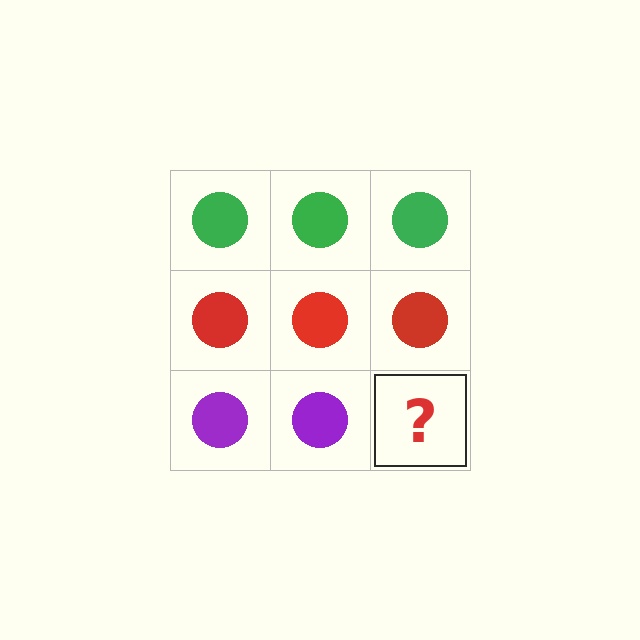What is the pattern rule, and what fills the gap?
The rule is that each row has a consistent color. The gap should be filled with a purple circle.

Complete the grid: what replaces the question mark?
The question mark should be replaced with a purple circle.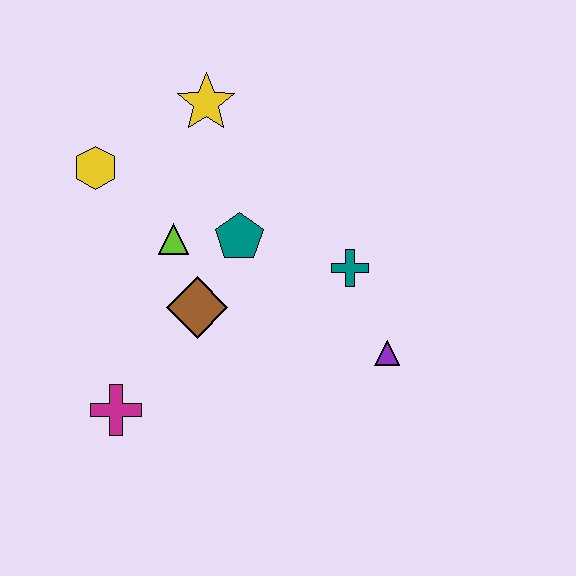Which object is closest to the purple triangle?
The teal cross is closest to the purple triangle.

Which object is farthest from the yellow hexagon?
The purple triangle is farthest from the yellow hexagon.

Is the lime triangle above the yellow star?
No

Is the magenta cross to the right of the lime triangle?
No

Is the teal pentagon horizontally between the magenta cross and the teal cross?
Yes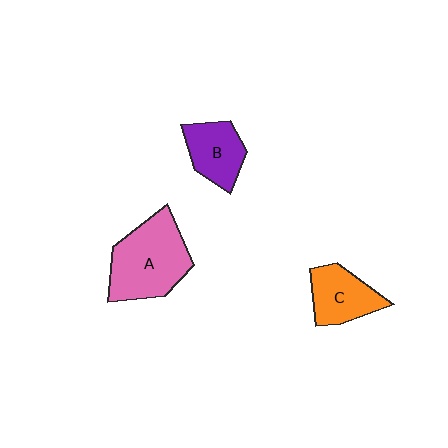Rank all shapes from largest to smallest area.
From largest to smallest: A (pink), C (orange), B (purple).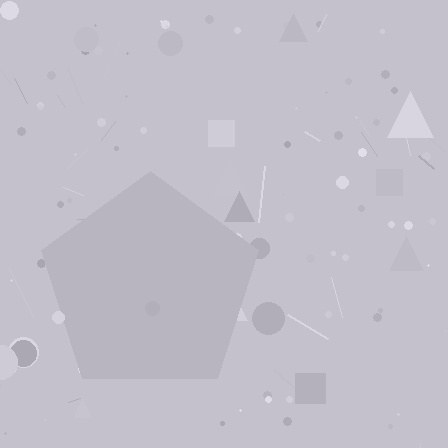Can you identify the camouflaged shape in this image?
The camouflaged shape is a pentagon.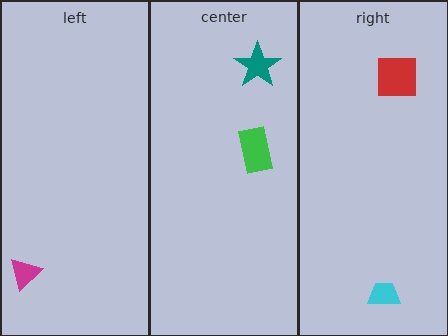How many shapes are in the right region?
2.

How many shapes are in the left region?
1.